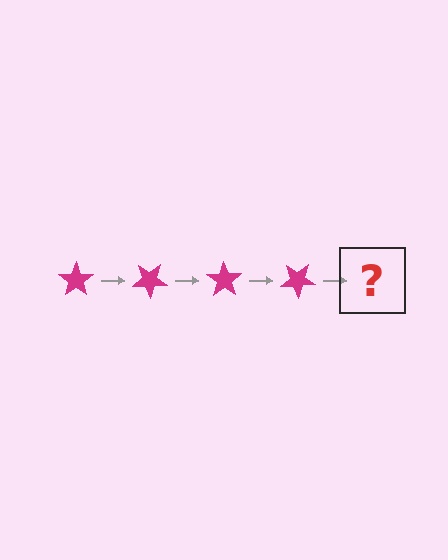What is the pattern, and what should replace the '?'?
The pattern is that the star rotates 35 degrees each step. The '?' should be a magenta star rotated 140 degrees.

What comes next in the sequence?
The next element should be a magenta star rotated 140 degrees.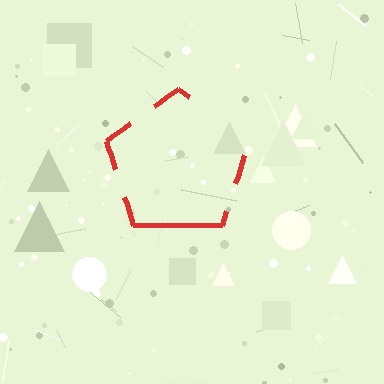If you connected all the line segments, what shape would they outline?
They would outline a pentagon.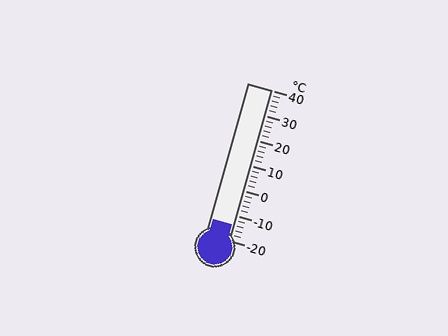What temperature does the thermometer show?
The thermometer shows approximately -14°C.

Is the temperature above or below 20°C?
The temperature is below 20°C.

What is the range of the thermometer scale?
The thermometer scale ranges from -20°C to 40°C.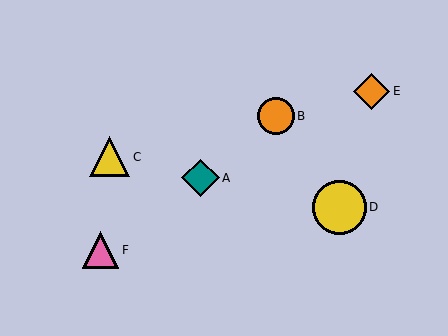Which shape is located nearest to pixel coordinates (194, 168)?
The teal diamond (labeled A) at (200, 178) is nearest to that location.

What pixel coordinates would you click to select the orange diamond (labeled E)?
Click at (372, 91) to select the orange diamond E.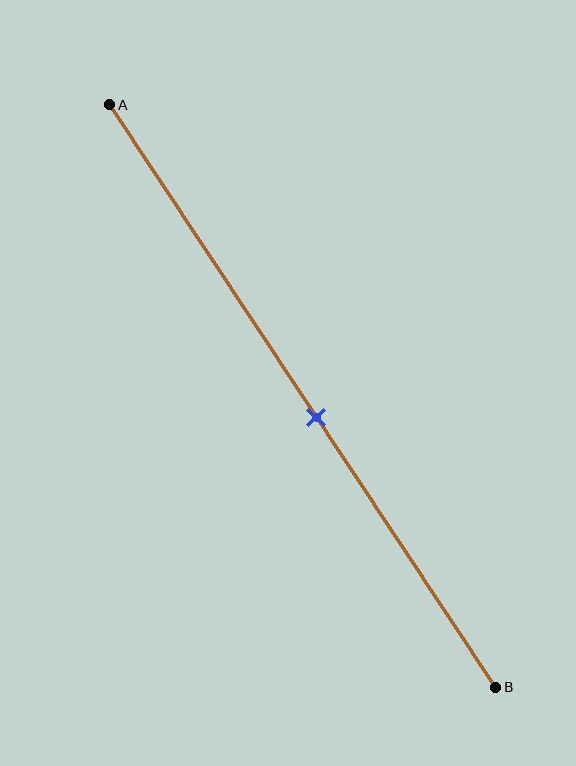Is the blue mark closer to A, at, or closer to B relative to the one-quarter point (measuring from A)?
The blue mark is closer to point B than the one-quarter point of segment AB.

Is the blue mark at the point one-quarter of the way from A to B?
No, the mark is at about 55% from A, not at the 25% one-quarter point.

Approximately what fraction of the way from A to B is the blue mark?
The blue mark is approximately 55% of the way from A to B.